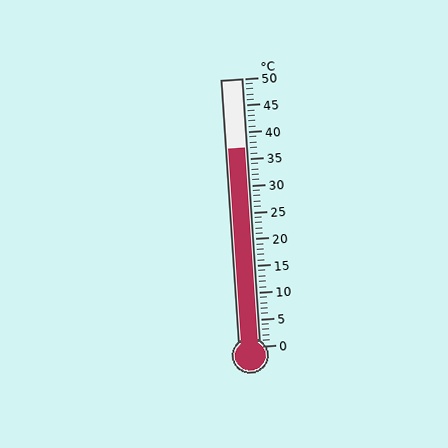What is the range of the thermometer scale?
The thermometer scale ranges from 0°C to 50°C.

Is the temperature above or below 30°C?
The temperature is above 30°C.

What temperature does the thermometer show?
The thermometer shows approximately 37°C.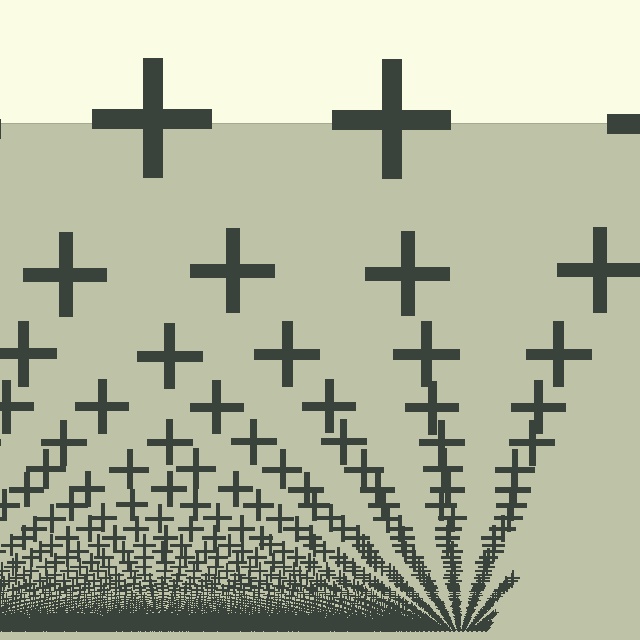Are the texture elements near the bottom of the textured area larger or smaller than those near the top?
Smaller. The gradient is inverted — elements near the bottom are smaller and denser.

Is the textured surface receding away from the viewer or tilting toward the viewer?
The surface appears to tilt toward the viewer. Texture elements get larger and sparser toward the top.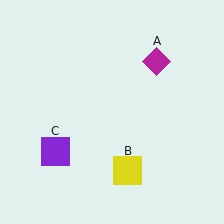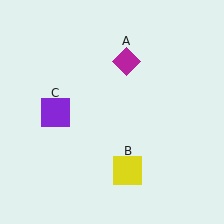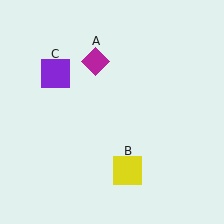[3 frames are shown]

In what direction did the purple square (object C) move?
The purple square (object C) moved up.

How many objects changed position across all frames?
2 objects changed position: magenta diamond (object A), purple square (object C).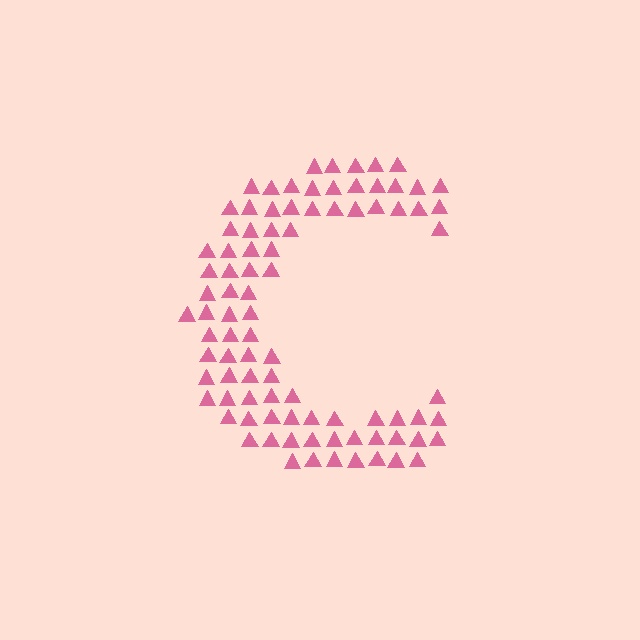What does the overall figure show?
The overall figure shows the letter C.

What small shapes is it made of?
It is made of small triangles.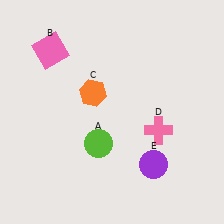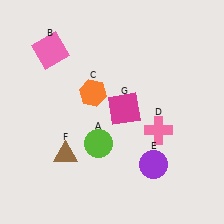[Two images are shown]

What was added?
A brown triangle (F), a magenta square (G) were added in Image 2.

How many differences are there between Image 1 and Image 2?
There are 2 differences between the two images.